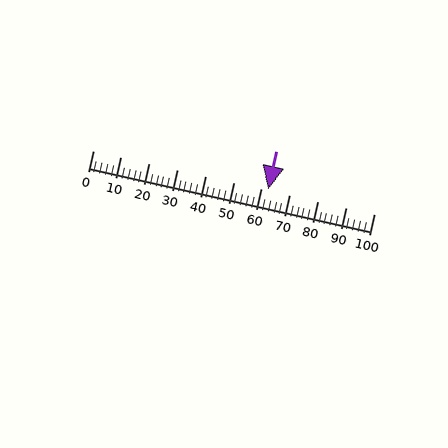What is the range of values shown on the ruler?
The ruler shows values from 0 to 100.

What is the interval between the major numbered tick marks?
The major tick marks are spaced 10 units apart.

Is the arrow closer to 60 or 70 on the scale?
The arrow is closer to 60.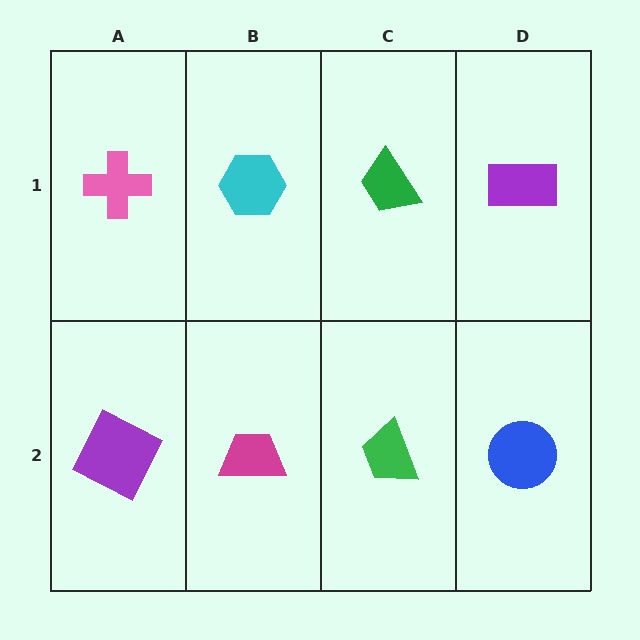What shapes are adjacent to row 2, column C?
A green trapezoid (row 1, column C), a magenta trapezoid (row 2, column B), a blue circle (row 2, column D).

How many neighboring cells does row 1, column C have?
3.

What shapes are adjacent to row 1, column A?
A purple square (row 2, column A), a cyan hexagon (row 1, column B).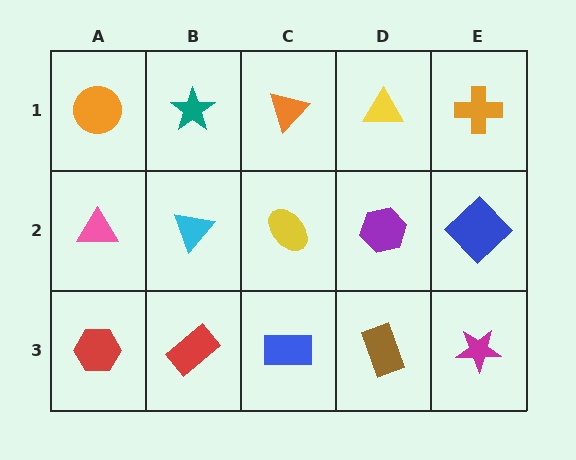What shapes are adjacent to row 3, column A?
A pink triangle (row 2, column A), a red rectangle (row 3, column B).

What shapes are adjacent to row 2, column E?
An orange cross (row 1, column E), a magenta star (row 3, column E), a purple hexagon (row 2, column D).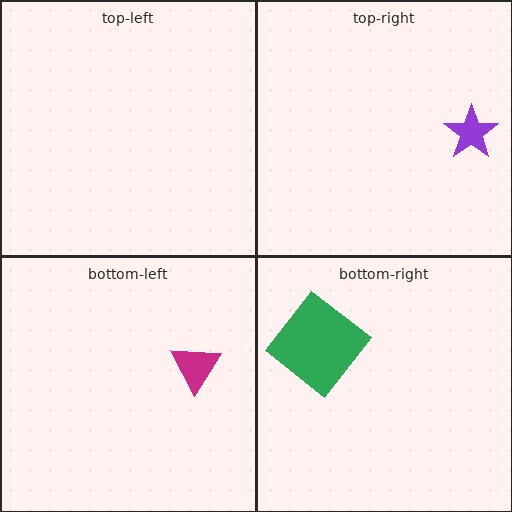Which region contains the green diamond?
The bottom-right region.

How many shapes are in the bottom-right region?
1.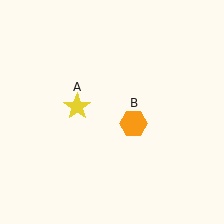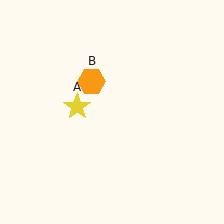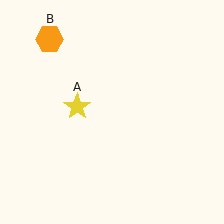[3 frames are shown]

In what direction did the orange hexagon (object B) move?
The orange hexagon (object B) moved up and to the left.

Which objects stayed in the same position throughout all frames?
Yellow star (object A) remained stationary.